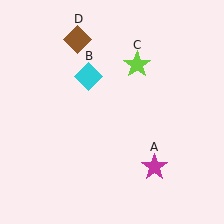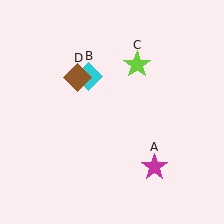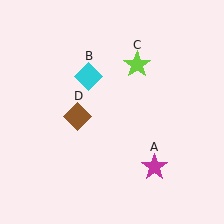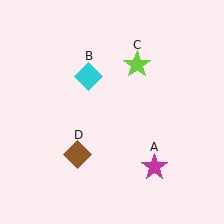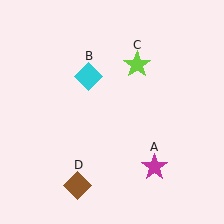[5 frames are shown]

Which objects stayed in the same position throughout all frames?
Magenta star (object A) and cyan diamond (object B) and lime star (object C) remained stationary.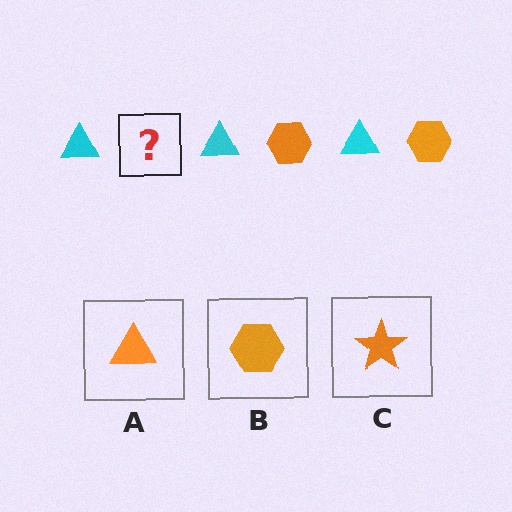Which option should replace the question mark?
Option B.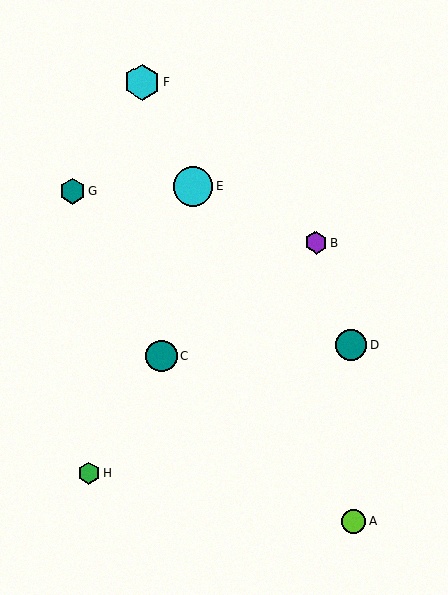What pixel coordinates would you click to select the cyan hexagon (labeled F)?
Click at (143, 82) to select the cyan hexagon F.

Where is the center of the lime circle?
The center of the lime circle is at (353, 521).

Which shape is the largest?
The cyan circle (labeled E) is the largest.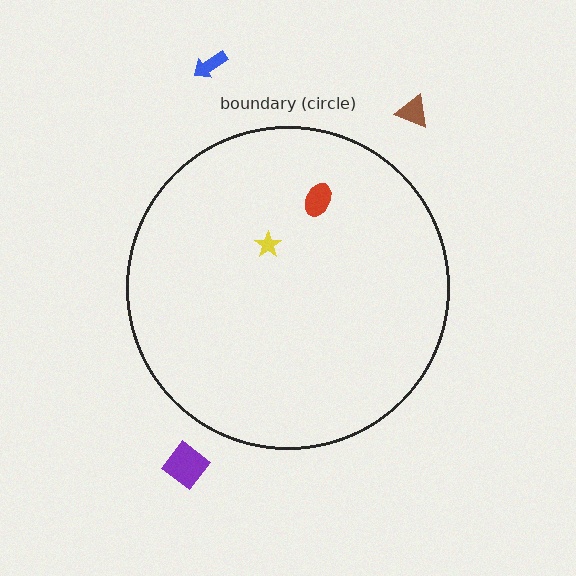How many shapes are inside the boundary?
2 inside, 3 outside.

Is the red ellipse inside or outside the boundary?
Inside.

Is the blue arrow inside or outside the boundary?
Outside.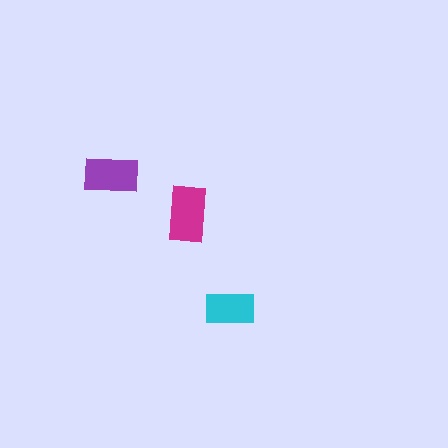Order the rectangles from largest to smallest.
the magenta one, the purple one, the cyan one.